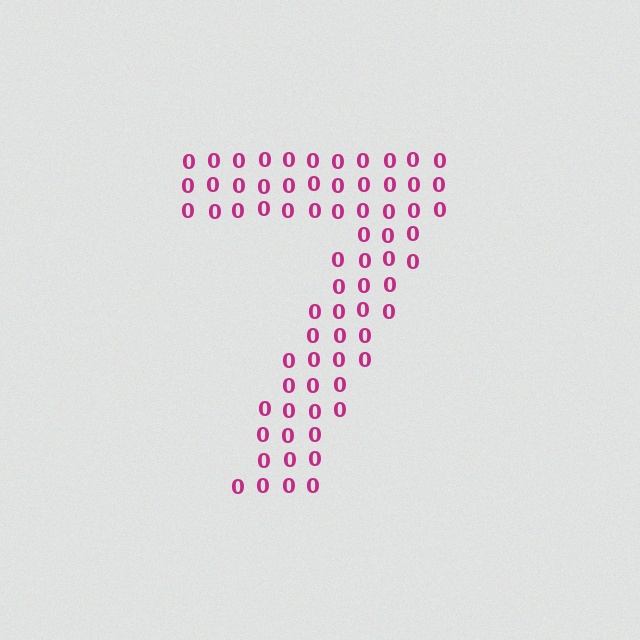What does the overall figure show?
The overall figure shows the digit 7.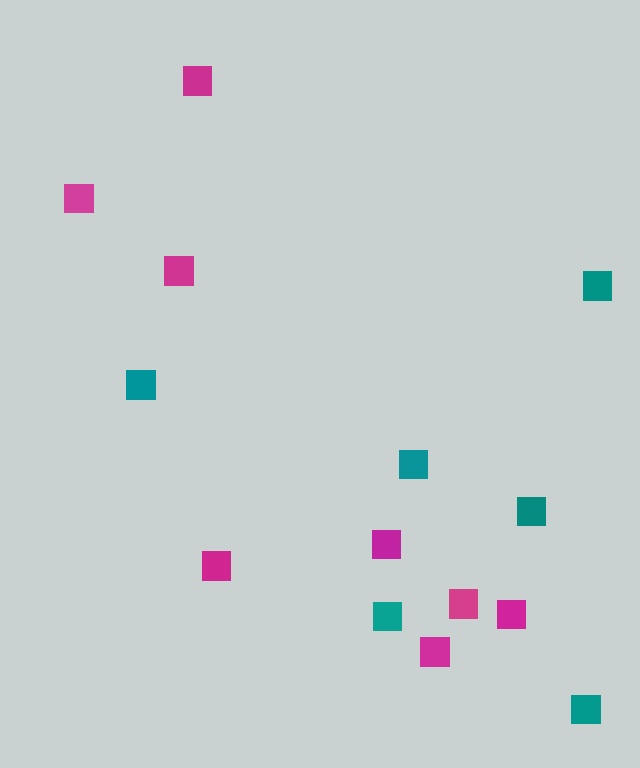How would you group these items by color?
There are 2 groups: one group of magenta squares (8) and one group of teal squares (6).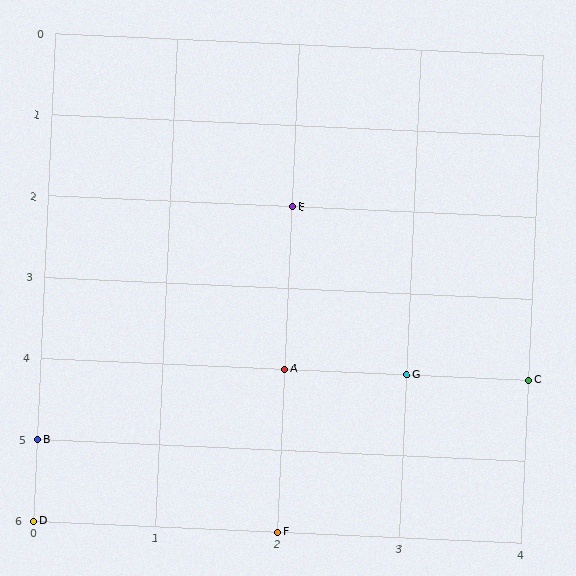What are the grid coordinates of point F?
Point F is at grid coordinates (2, 6).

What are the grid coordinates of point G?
Point G is at grid coordinates (3, 4).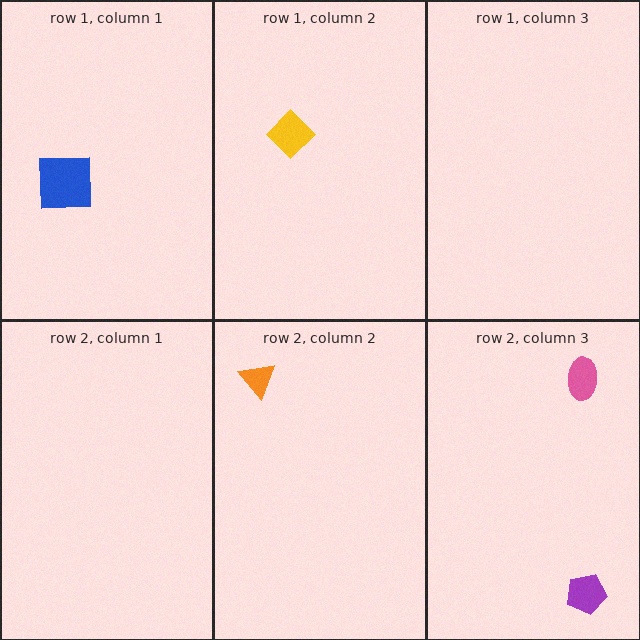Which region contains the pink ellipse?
The row 2, column 3 region.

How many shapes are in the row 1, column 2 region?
1.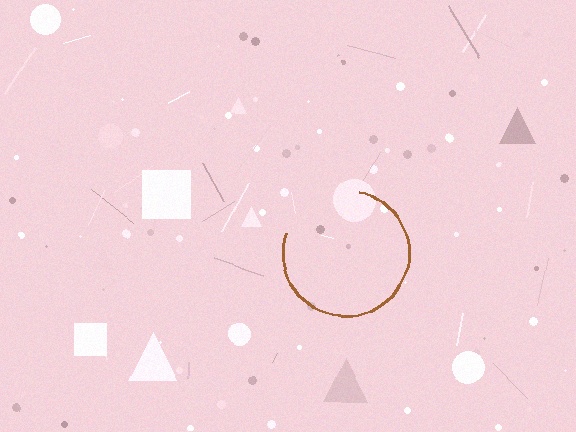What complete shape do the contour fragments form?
The contour fragments form a circle.